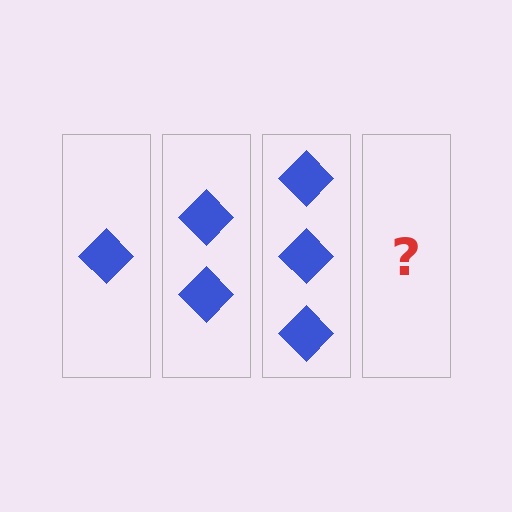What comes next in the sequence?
The next element should be 4 diamonds.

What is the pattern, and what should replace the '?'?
The pattern is that each step adds one more diamond. The '?' should be 4 diamonds.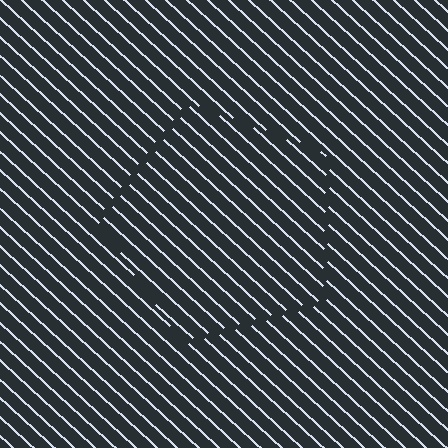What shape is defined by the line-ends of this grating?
An illusory pentagon. The interior of the shape contains the same grating, shifted by half a period — the contour is defined by the phase discontinuity where line-ends from the inner and outer gratings abut.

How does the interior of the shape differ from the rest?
The interior of the shape contains the same grating, shifted by half a period — the contour is defined by the phase discontinuity where line-ends from the inner and outer gratings abut.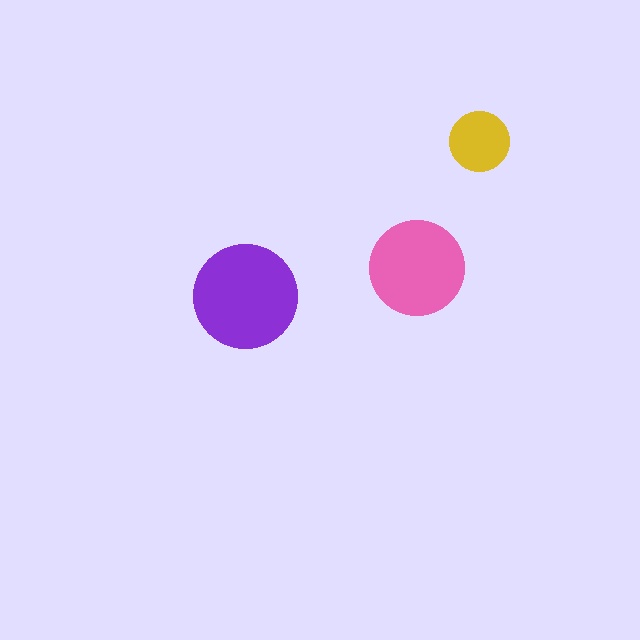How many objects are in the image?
There are 3 objects in the image.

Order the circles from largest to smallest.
the purple one, the pink one, the yellow one.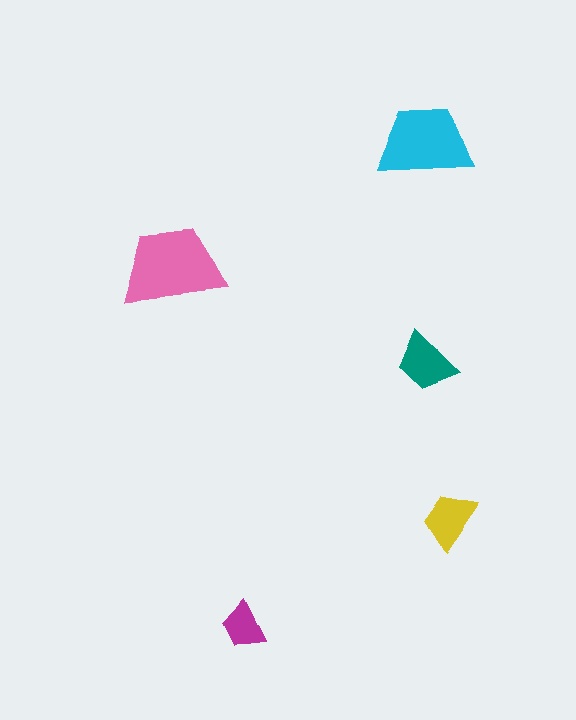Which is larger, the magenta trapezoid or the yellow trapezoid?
The yellow one.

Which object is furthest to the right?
The yellow trapezoid is rightmost.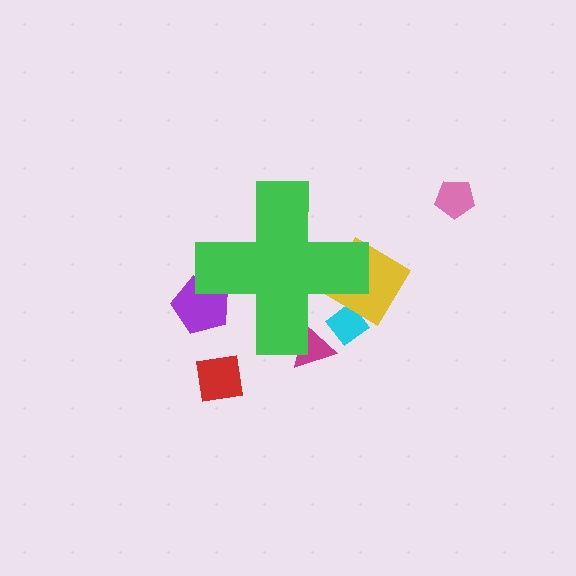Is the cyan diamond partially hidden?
Yes, the cyan diamond is partially hidden behind the green cross.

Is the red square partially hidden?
No, the red square is fully visible.